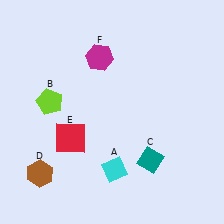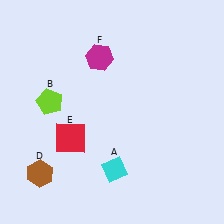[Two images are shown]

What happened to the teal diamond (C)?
The teal diamond (C) was removed in Image 2. It was in the bottom-right area of Image 1.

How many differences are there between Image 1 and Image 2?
There is 1 difference between the two images.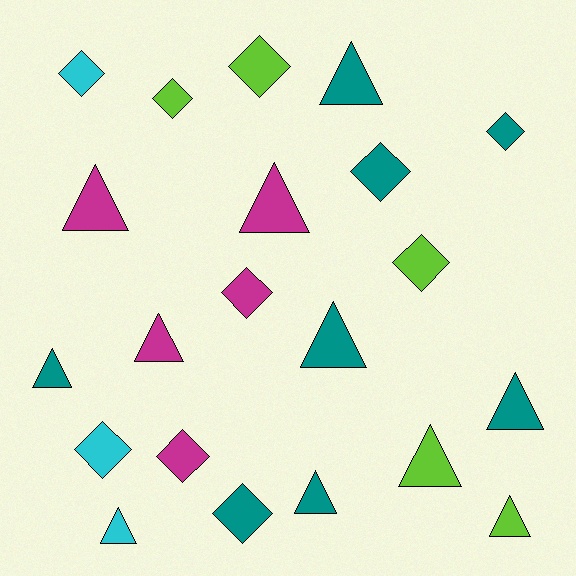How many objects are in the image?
There are 21 objects.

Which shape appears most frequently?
Triangle, with 11 objects.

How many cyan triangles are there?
There is 1 cyan triangle.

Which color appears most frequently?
Teal, with 8 objects.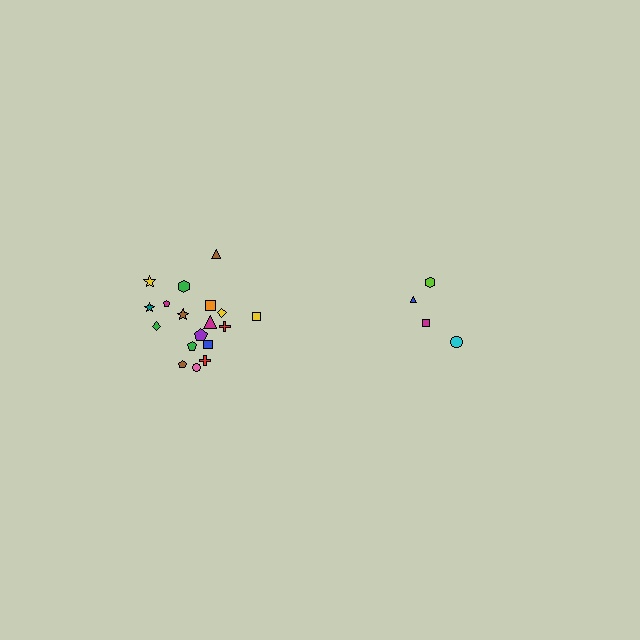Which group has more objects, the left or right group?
The left group.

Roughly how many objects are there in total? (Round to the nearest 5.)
Roughly 20 objects in total.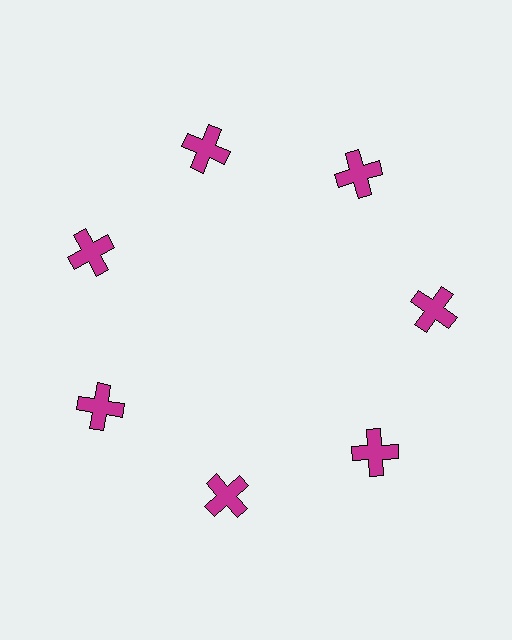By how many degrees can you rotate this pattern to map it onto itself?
The pattern maps onto itself every 51 degrees of rotation.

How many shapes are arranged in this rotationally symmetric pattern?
There are 7 shapes, arranged in 7 groups of 1.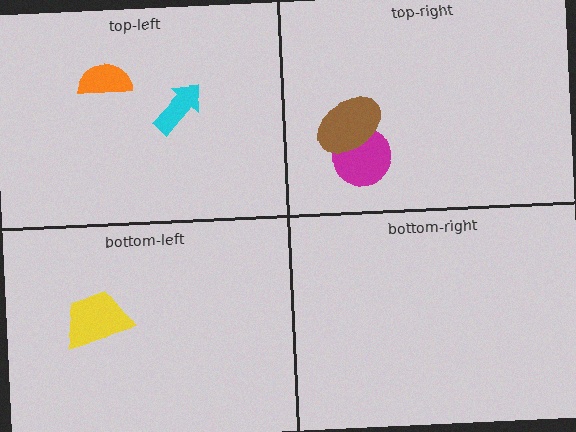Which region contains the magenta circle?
The top-right region.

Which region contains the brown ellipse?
The top-right region.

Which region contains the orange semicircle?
The top-left region.